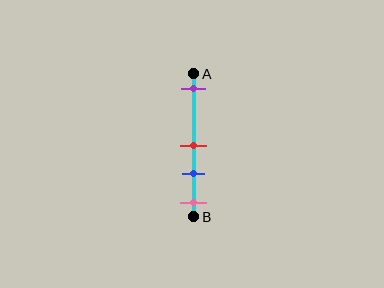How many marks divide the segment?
There are 4 marks dividing the segment.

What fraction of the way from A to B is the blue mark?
The blue mark is approximately 70% (0.7) of the way from A to B.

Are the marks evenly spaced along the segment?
No, the marks are not evenly spaced.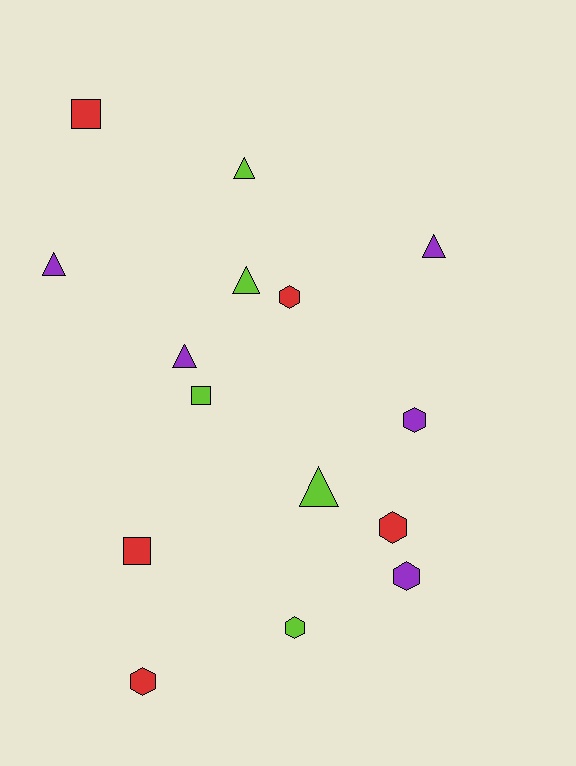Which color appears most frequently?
Red, with 5 objects.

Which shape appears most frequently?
Hexagon, with 6 objects.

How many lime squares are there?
There is 1 lime square.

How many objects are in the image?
There are 15 objects.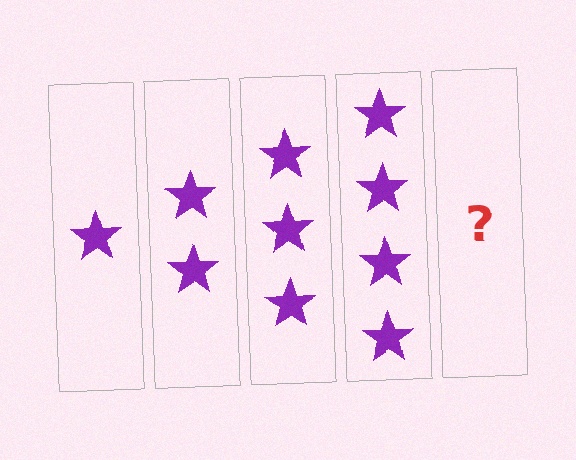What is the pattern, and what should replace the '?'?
The pattern is that each step adds one more star. The '?' should be 5 stars.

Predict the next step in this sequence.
The next step is 5 stars.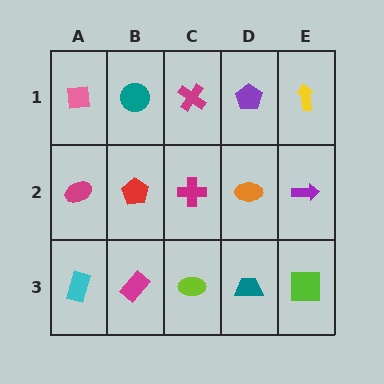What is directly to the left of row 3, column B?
A cyan rectangle.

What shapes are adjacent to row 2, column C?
A magenta cross (row 1, column C), a lime ellipse (row 3, column C), a red pentagon (row 2, column B), an orange ellipse (row 2, column D).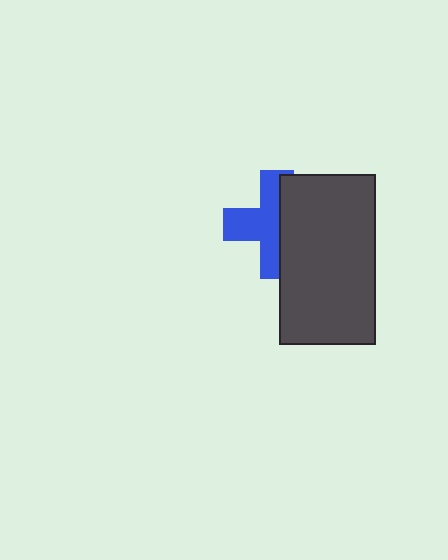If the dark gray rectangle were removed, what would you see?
You would see the complete blue cross.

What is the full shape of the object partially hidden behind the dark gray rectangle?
The partially hidden object is a blue cross.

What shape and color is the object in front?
The object in front is a dark gray rectangle.